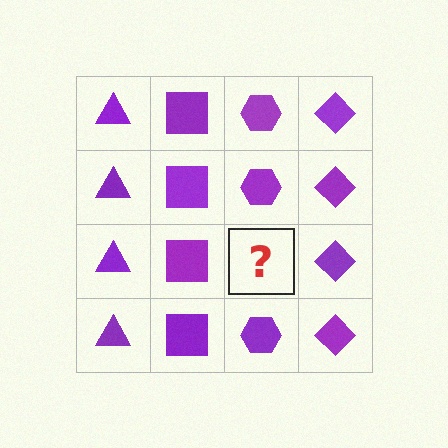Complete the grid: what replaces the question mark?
The question mark should be replaced with a purple hexagon.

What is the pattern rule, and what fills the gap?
The rule is that each column has a consistent shape. The gap should be filled with a purple hexagon.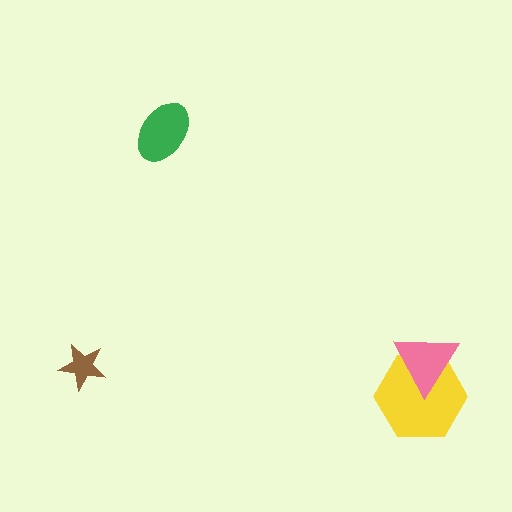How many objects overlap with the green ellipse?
0 objects overlap with the green ellipse.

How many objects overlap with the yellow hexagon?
1 object overlaps with the yellow hexagon.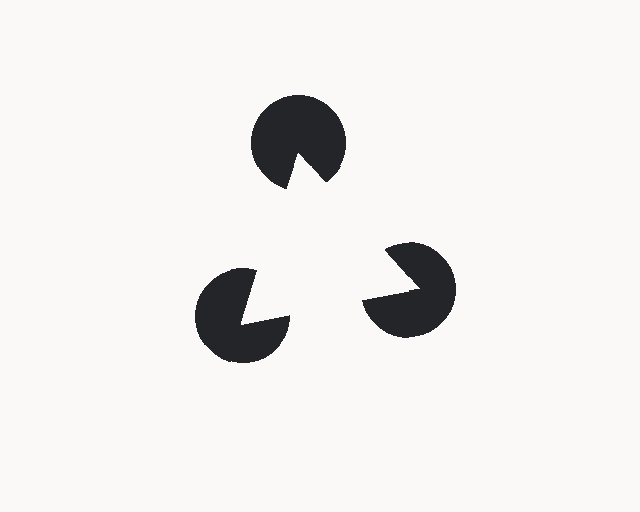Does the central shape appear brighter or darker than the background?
It typically appears slightly brighter than the background, even though no actual brightness change is drawn.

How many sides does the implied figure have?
3 sides.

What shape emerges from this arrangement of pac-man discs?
An illusory triangle — its edges are inferred from the aligned wedge cuts in the pac-man discs, not physically drawn.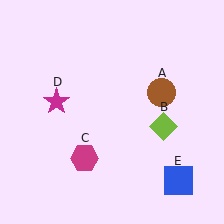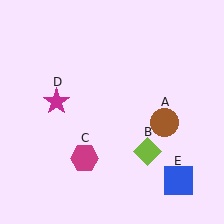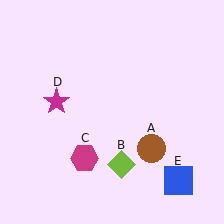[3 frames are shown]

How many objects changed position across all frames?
2 objects changed position: brown circle (object A), lime diamond (object B).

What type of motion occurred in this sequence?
The brown circle (object A), lime diamond (object B) rotated clockwise around the center of the scene.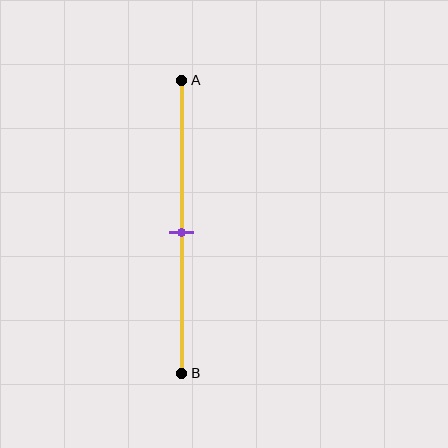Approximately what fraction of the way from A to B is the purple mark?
The purple mark is approximately 50% of the way from A to B.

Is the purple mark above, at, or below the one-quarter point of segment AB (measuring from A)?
The purple mark is below the one-quarter point of segment AB.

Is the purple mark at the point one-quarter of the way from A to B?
No, the mark is at about 50% from A, not at the 25% one-quarter point.